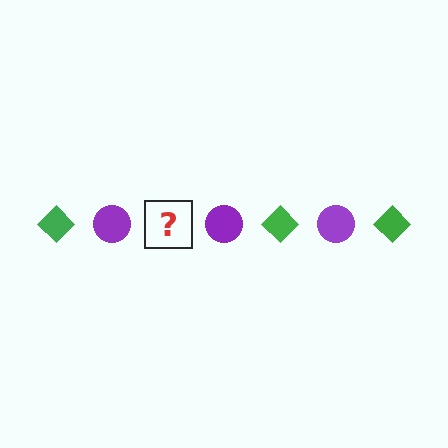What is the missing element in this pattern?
The missing element is a green diamond.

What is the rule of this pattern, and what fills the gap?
The rule is that the pattern alternates between green diamond and purple circle. The gap should be filled with a green diamond.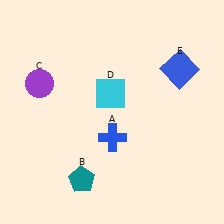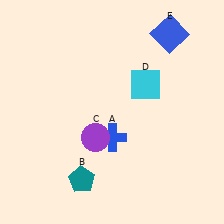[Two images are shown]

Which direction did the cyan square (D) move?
The cyan square (D) moved right.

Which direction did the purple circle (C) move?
The purple circle (C) moved right.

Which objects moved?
The objects that moved are: the purple circle (C), the cyan square (D), the blue square (E).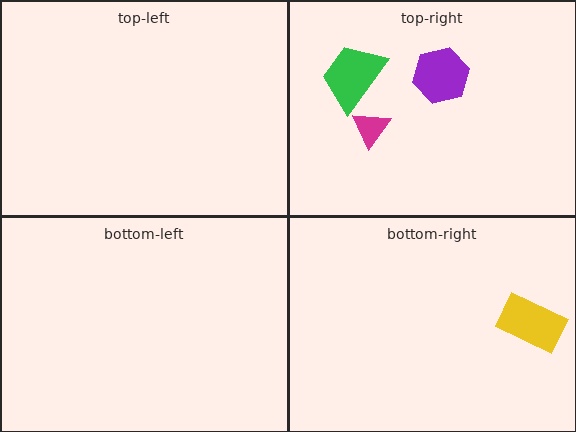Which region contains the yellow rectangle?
The bottom-right region.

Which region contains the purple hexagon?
The top-right region.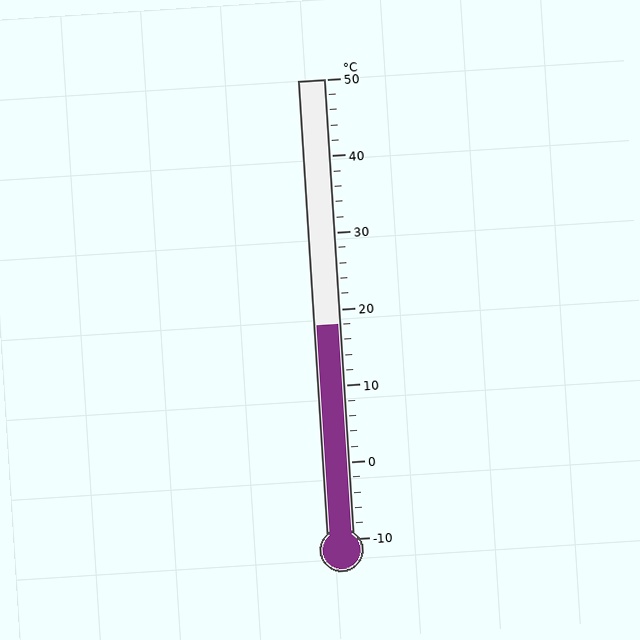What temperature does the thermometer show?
The thermometer shows approximately 18°C.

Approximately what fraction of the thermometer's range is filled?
The thermometer is filled to approximately 45% of its range.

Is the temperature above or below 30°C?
The temperature is below 30°C.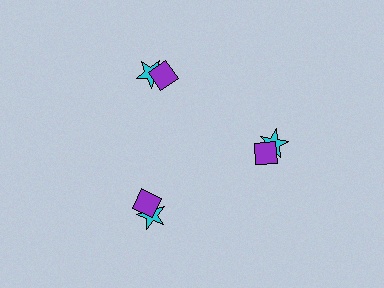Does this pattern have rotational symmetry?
Yes, this pattern has 3-fold rotational symmetry. It looks the same after rotating 120 degrees around the center.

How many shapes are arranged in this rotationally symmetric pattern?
There are 6 shapes, arranged in 3 groups of 2.